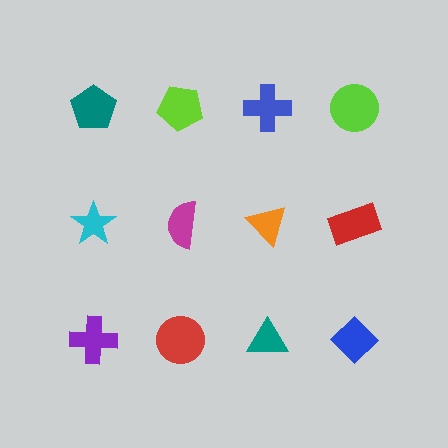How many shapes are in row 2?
4 shapes.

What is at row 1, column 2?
A lime pentagon.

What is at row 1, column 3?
A blue cross.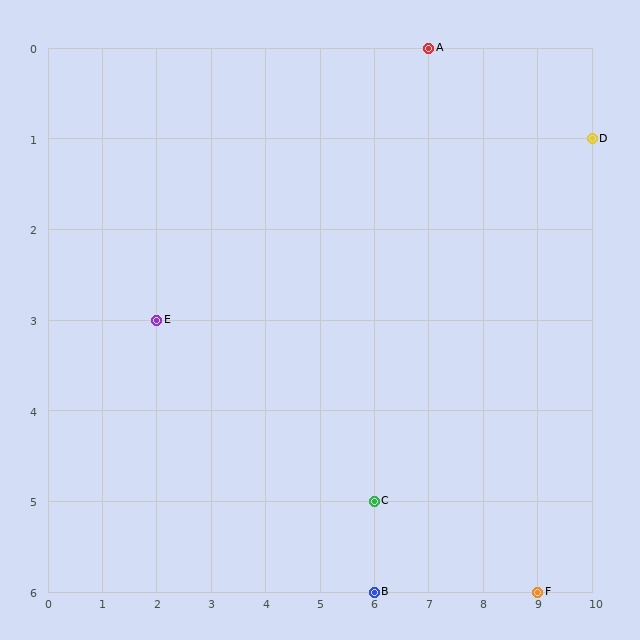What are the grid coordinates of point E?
Point E is at grid coordinates (2, 3).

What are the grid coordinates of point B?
Point B is at grid coordinates (6, 6).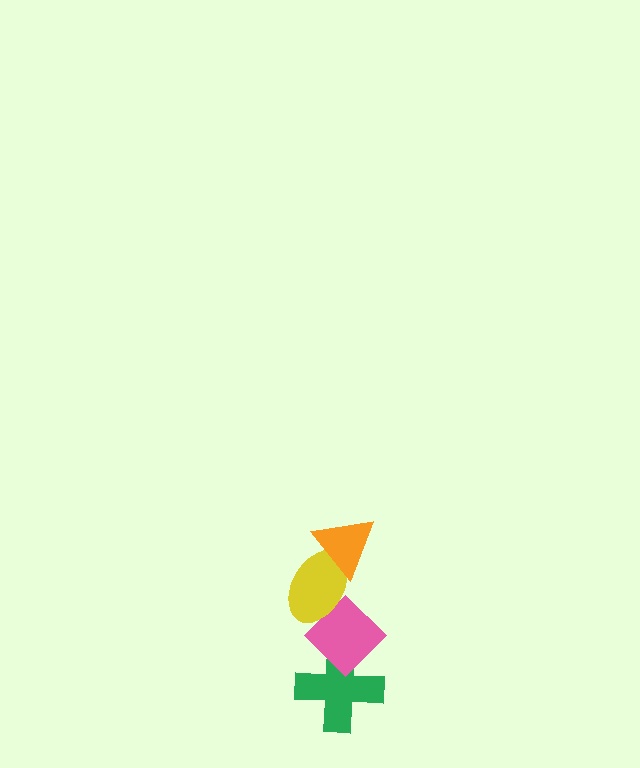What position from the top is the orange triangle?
The orange triangle is 1st from the top.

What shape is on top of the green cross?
The pink diamond is on top of the green cross.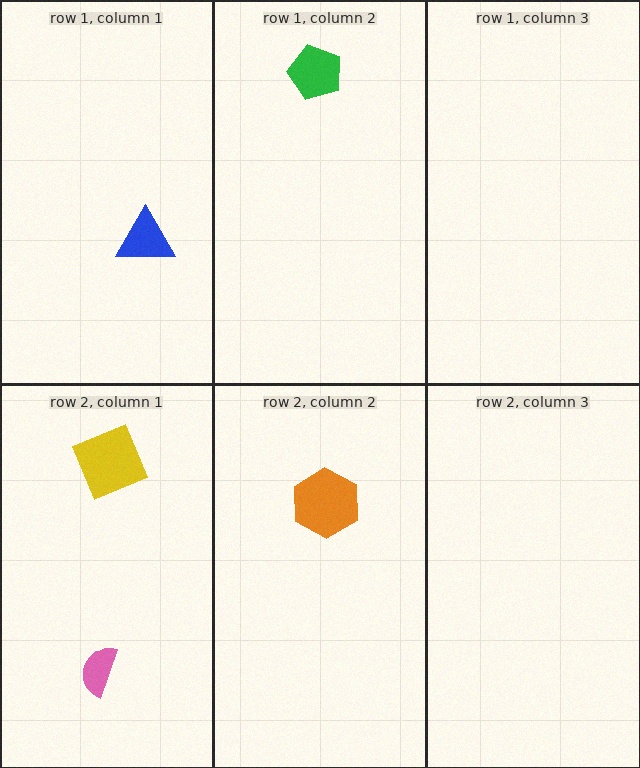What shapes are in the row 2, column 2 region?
The orange hexagon.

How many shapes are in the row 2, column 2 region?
1.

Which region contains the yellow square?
The row 2, column 1 region.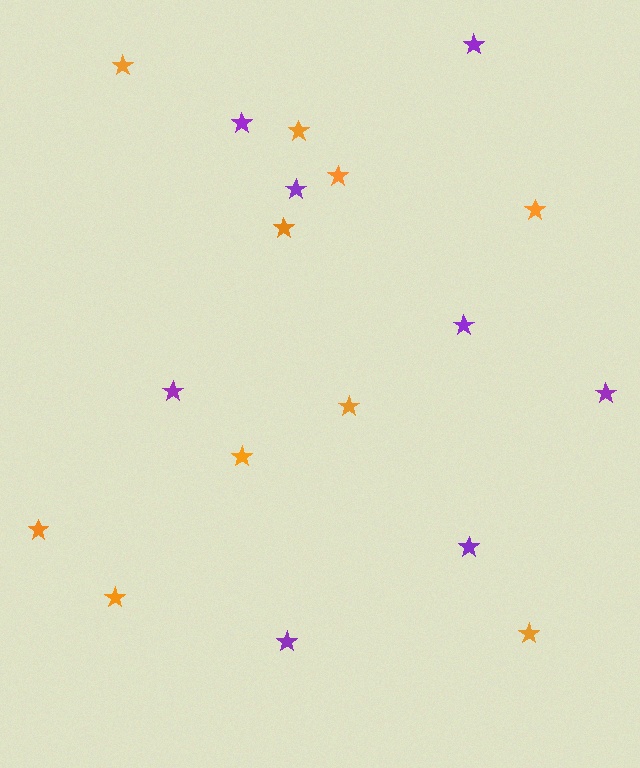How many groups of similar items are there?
There are 2 groups: one group of purple stars (8) and one group of orange stars (10).